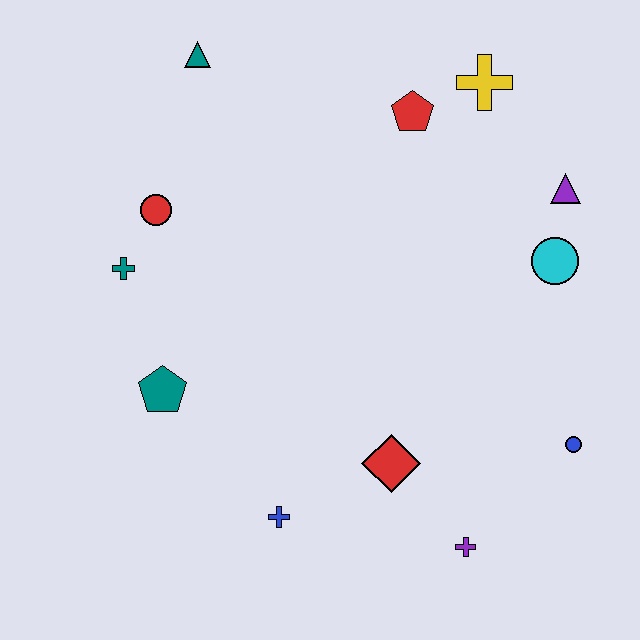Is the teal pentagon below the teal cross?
Yes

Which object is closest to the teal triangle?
The red circle is closest to the teal triangle.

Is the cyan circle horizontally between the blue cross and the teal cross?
No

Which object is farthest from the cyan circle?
The teal cross is farthest from the cyan circle.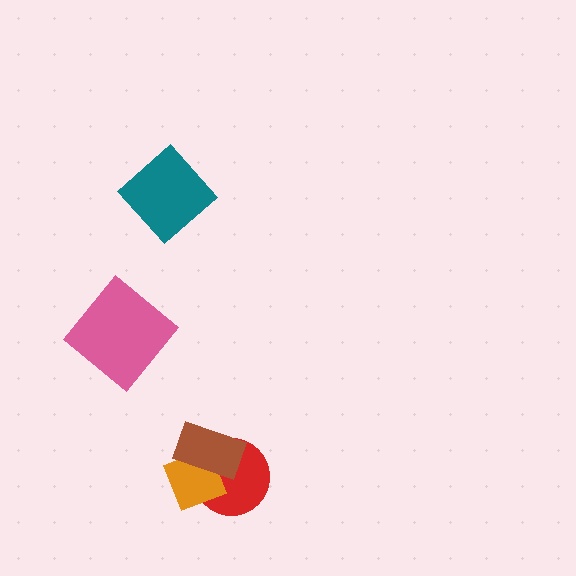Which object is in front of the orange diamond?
The brown rectangle is in front of the orange diamond.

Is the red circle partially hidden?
Yes, it is partially covered by another shape.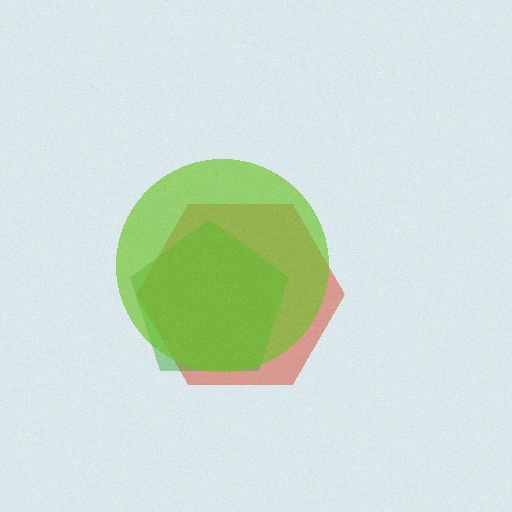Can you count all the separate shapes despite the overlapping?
Yes, there are 3 separate shapes.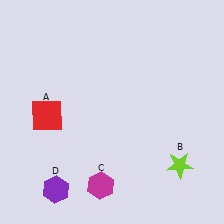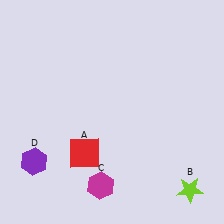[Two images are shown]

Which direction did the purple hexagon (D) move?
The purple hexagon (D) moved up.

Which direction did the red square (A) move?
The red square (A) moved right.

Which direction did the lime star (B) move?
The lime star (B) moved down.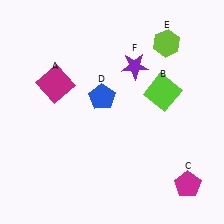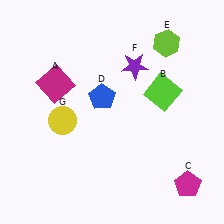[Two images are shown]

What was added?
A yellow circle (G) was added in Image 2.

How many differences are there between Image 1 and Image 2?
There is 1 difference between the two images.